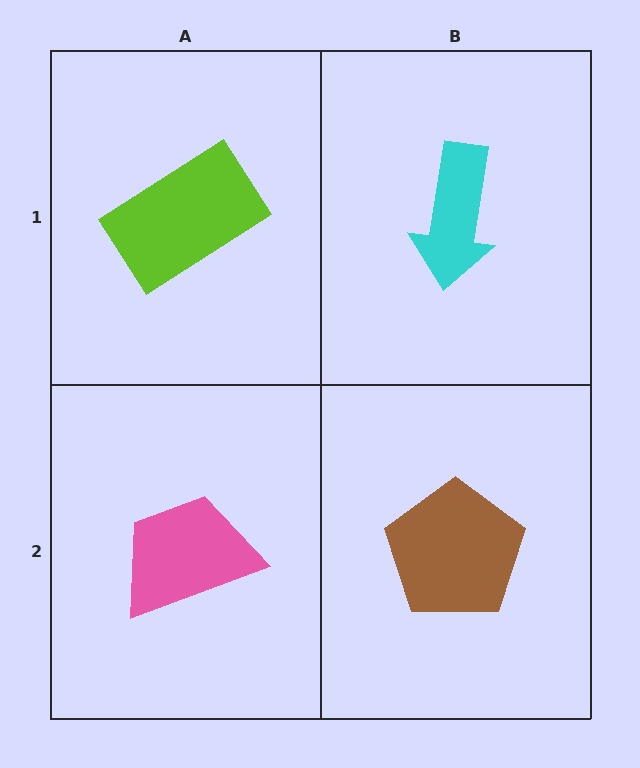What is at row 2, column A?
A pink trapezoid.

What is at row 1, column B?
A cyan arrow.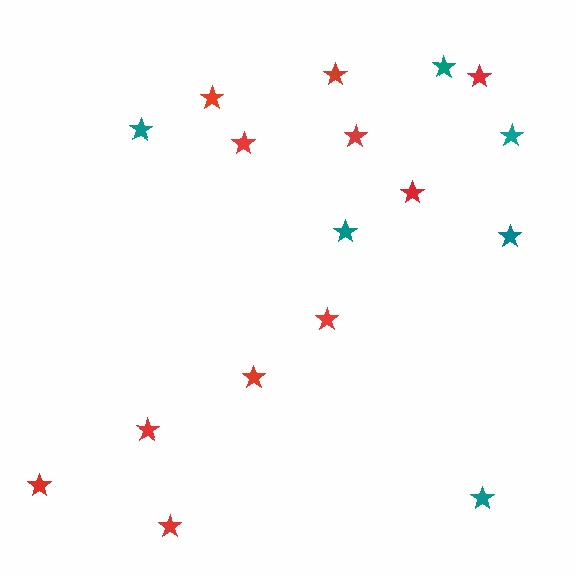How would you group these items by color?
There are 2 groups: one group of teal stars (6) and one group of red stars (11).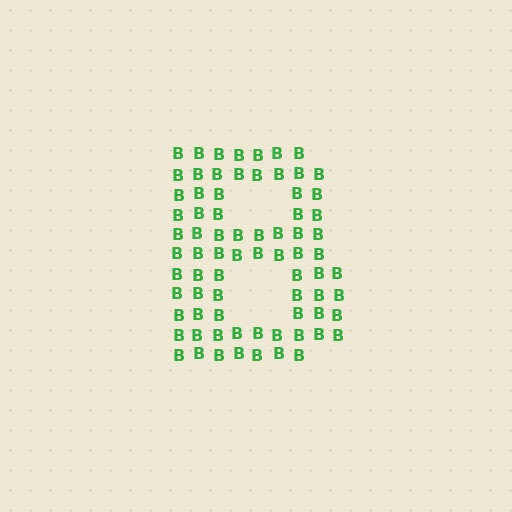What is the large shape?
The large shape is the letter B.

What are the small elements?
The small elements are letter B's.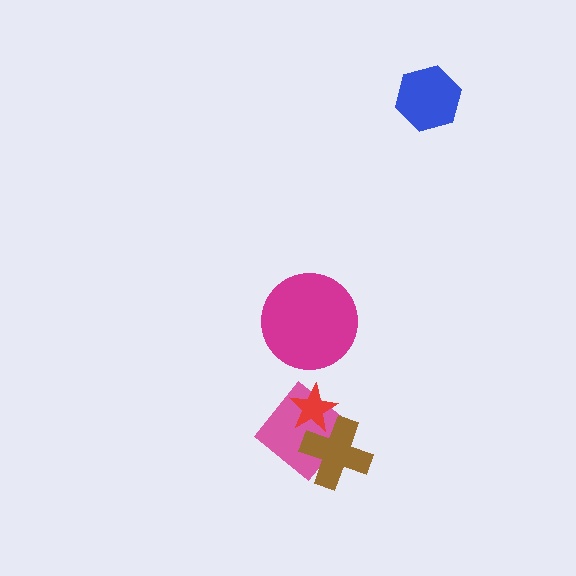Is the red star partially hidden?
No, no other shape covers it.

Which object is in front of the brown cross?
The red star is in front of the brown cross.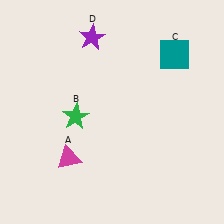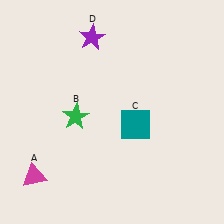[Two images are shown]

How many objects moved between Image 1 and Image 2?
2 objects moved between the two images.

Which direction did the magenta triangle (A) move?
The magenta triangle (A) moved left.